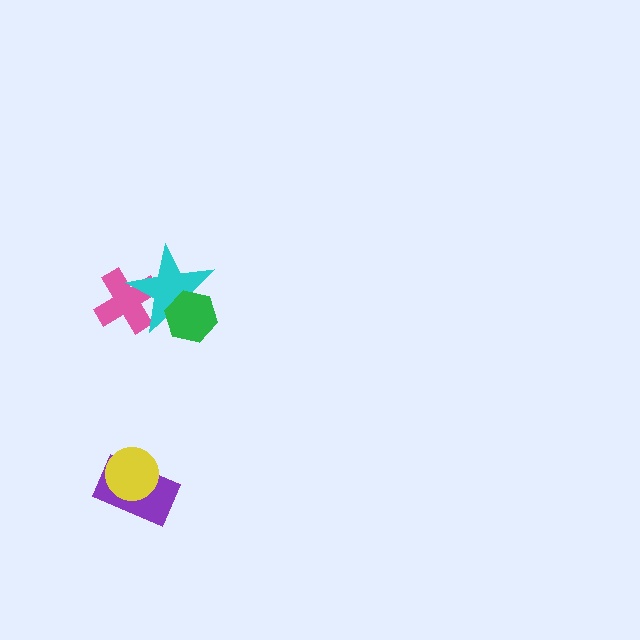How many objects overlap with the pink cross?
1 object overlaps with the pink cross.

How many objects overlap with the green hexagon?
1 object overlaps with the green hexagon.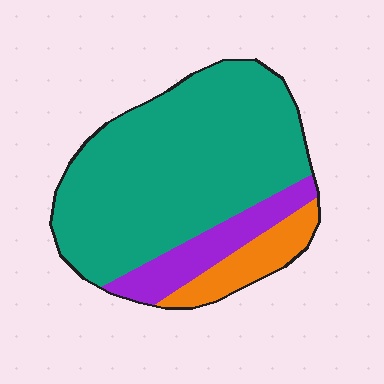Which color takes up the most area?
Teal, at roughly 75%.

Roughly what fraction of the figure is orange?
Orange covers 12% of the figure.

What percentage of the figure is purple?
Purple takes up about one sixth (1/6) of the figure.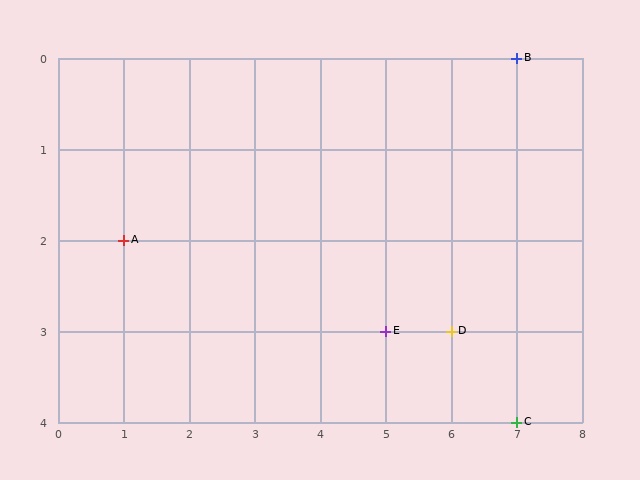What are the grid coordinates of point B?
Point B is at grid coordinates (7, 0).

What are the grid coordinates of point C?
Point C is at grid coordinates (7, 4).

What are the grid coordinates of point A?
Point A is at grid coordinates (1, 2).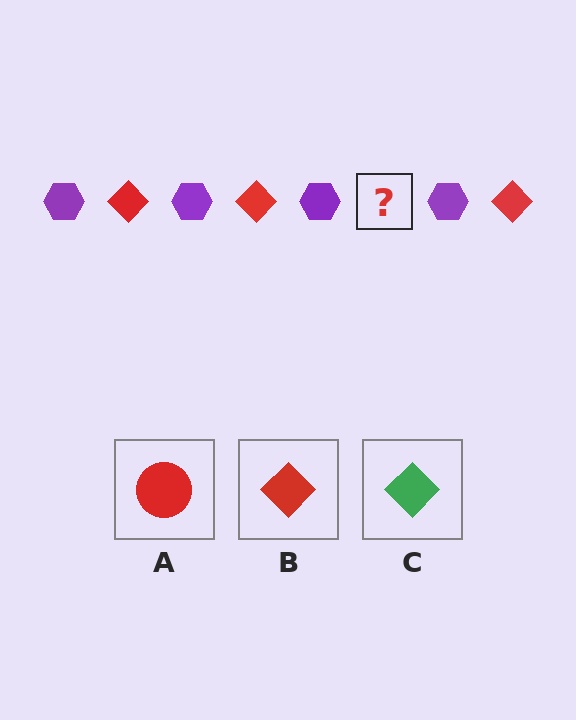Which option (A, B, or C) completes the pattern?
B.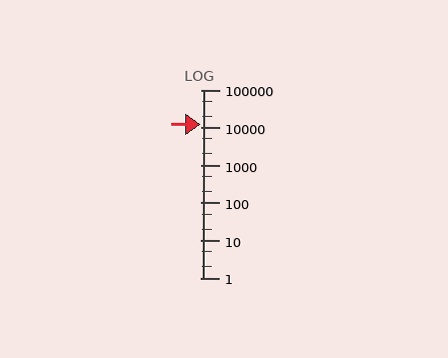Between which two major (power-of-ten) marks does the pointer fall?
The pointer is between 10000 and 100000.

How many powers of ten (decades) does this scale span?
The scale spans 5 decades, from 1 to 100000.